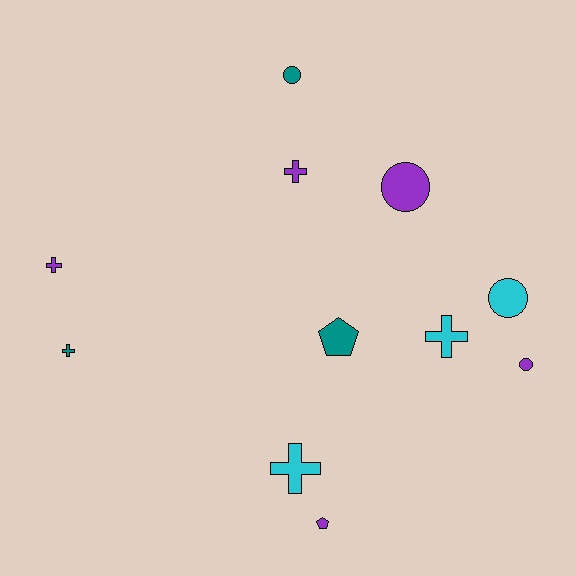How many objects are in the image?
There are 11 objects.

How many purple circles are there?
There are 2 purple circles.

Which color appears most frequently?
Purple, with 5 objects.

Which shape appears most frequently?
Cross, with 5 objects.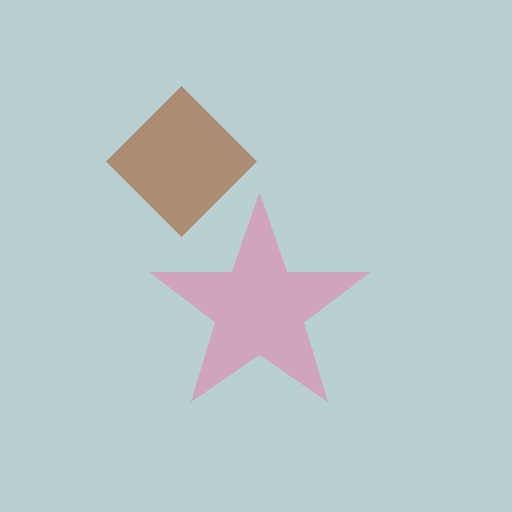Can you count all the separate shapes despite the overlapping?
Yes, there are 2 separate shapes.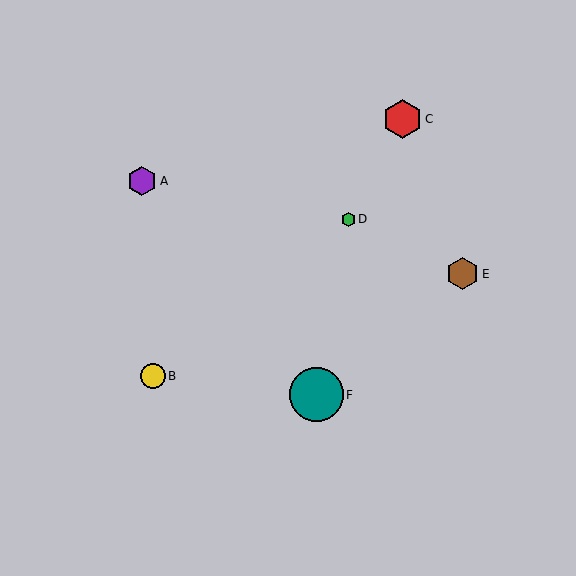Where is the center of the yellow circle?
The center of the yellow circle is at (153, 376).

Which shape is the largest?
The teal circle (labeled F) is the largest.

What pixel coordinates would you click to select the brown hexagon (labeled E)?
Click at (463, 274) to select the brown hexagon E.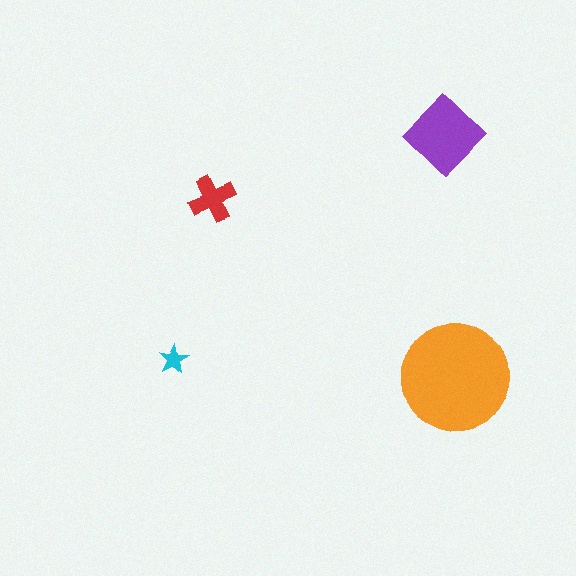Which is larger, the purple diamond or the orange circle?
The orange circle.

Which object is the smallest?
The cyan star.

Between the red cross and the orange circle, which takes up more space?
The orange circle.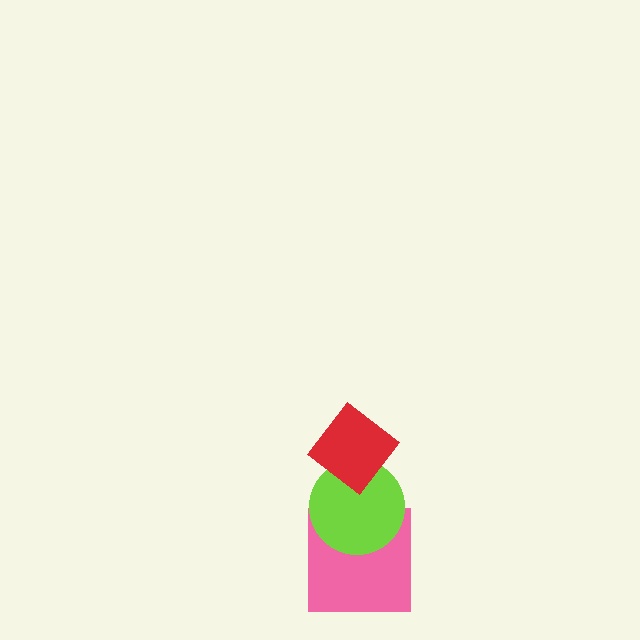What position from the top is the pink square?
The pink square is 3rd from the top.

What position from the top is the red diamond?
The red diamond is 1st from the top.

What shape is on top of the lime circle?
The red diamond is on top of the lime circle.